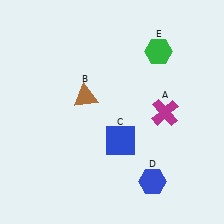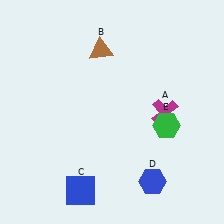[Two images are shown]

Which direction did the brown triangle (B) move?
The brown triangle (B) moved up.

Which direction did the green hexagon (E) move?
The green hexagon (E) moved down.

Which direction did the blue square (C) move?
The blue square (C) moved down.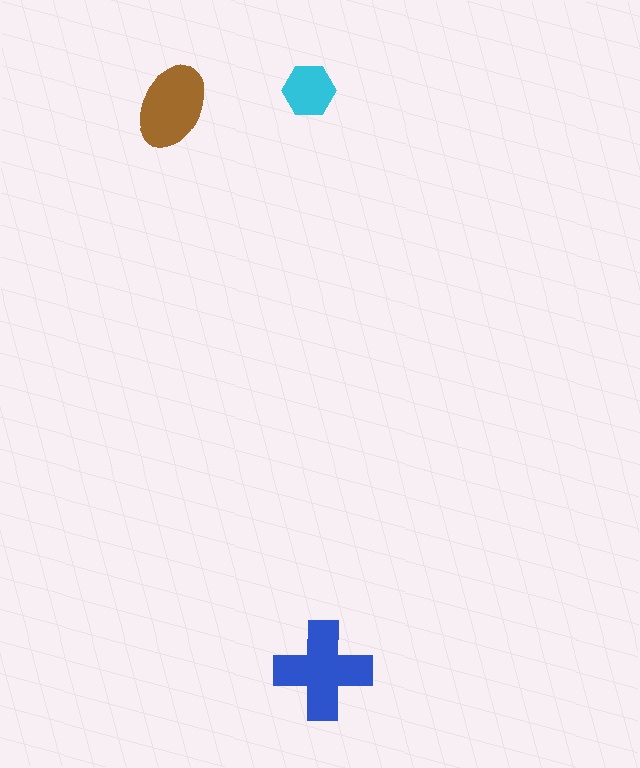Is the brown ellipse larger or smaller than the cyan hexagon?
Larger.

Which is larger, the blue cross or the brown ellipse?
The blue cross.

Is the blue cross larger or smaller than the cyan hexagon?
Larger.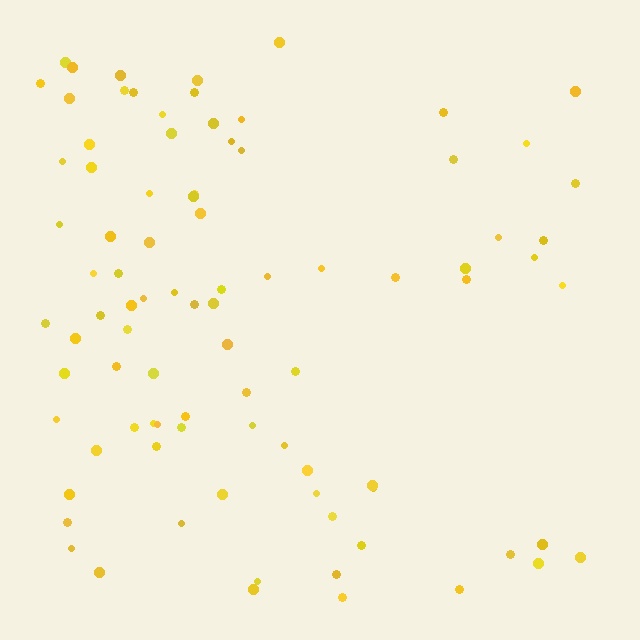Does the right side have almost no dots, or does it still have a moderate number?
Still a moderate number, just noticeably fewer than the left.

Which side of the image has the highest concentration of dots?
The left.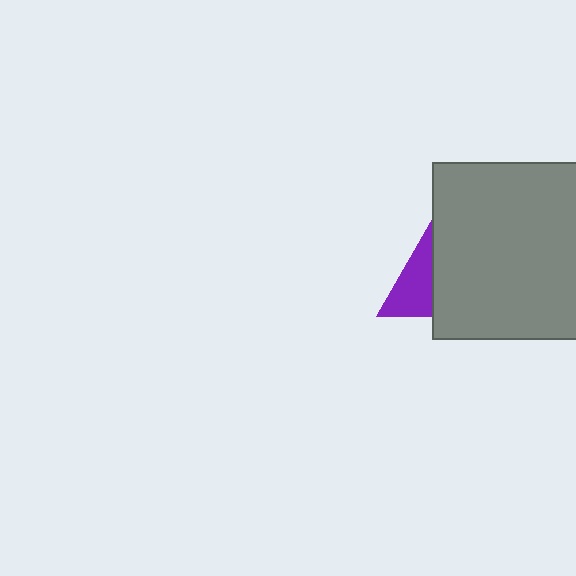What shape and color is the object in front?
The object in front is a gray square.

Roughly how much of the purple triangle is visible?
A small part of it is visible (roughly 36%).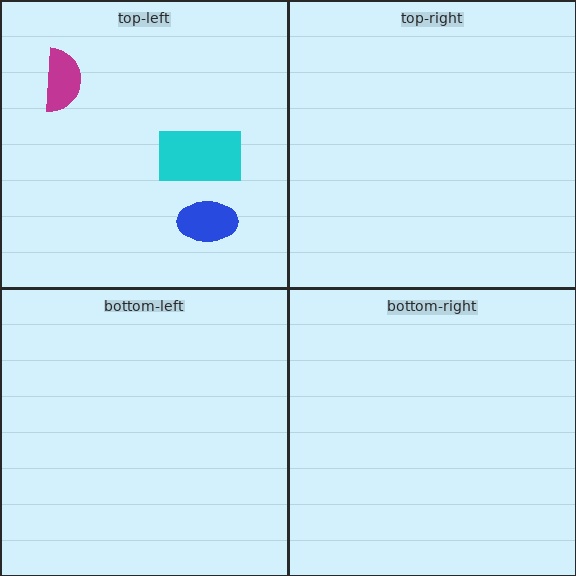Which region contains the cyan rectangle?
The top-left region.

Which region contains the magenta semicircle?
The top-left region.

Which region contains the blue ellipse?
The top-left region.